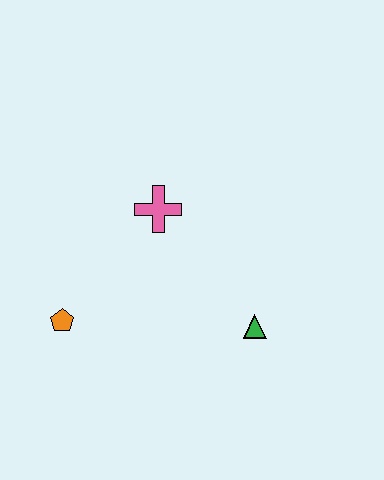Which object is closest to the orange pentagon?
The pink cross is closest to the orange pentagon.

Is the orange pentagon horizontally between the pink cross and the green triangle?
No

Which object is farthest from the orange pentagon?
The green triangle is farthest from the orange pentagon.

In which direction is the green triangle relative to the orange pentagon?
The green triangle is to the right of the orange pentagon.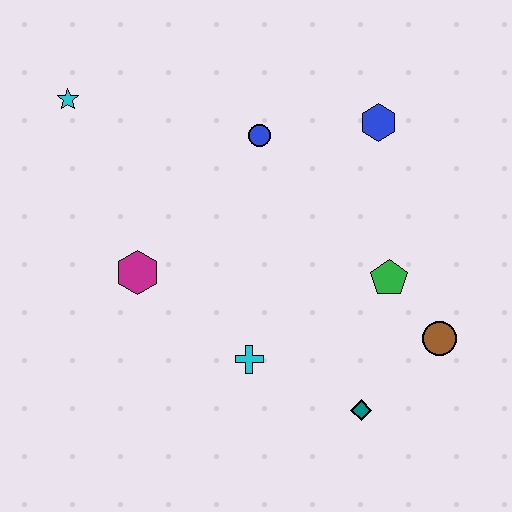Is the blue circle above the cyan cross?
Yes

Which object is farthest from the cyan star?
The brown circle is farthest from the cyan star.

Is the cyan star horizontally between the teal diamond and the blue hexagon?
No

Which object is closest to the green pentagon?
The brown circle is closest to the green pentagon.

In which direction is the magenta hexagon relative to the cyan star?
The magenta hexagon is below the cyan star.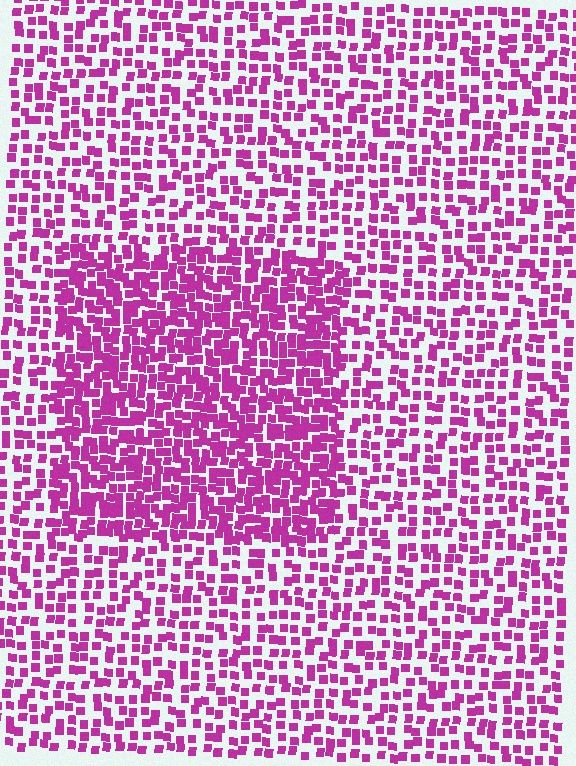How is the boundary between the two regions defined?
The boundary is defined by a change in element density (approximately 1.8x ratio). All elements are the same color, size, and shape.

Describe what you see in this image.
The image contains small magenta elements arranged at two different densities. A rectangle-shaped region is visible where the elements are more densely packed than the surrounding area.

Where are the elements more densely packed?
The elements are more densely packed inside the rectangle boundary.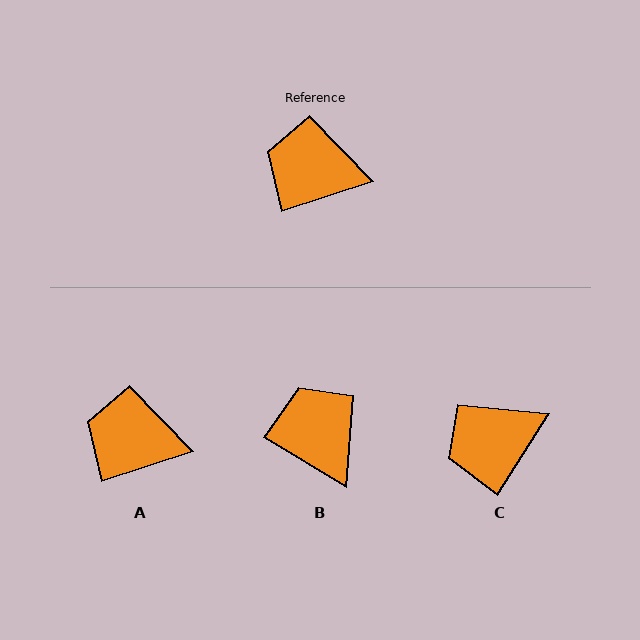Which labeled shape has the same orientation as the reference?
A.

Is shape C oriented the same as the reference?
No, it is off by about 40 degrees.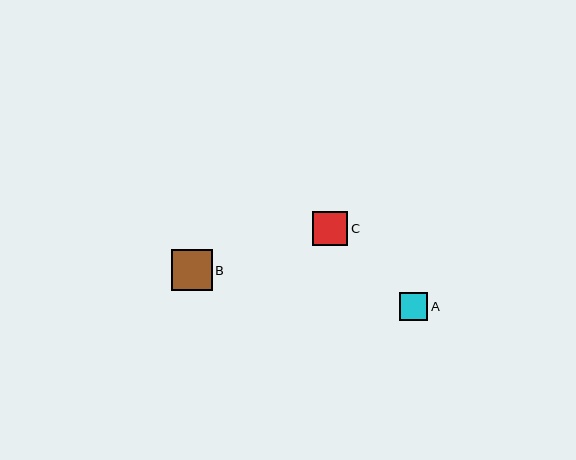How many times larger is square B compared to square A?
Square B is approximately 1.5 times the size of square A.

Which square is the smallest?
Square A is the smallest with a size of approximately 28 pixels.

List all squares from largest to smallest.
From largest to smallest: B, C, A.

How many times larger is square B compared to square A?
Square B is approximately 1.5 times the size of square A.